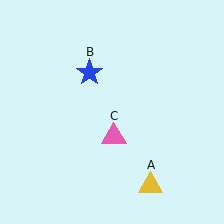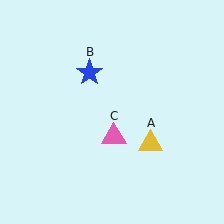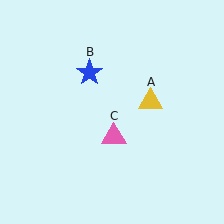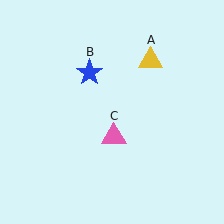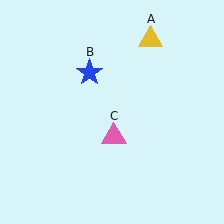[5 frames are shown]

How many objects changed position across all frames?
1 object changed position: yellow triangle (object A).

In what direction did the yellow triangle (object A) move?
The yellow triangle (object A) moved up.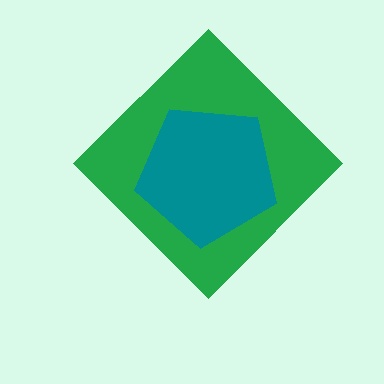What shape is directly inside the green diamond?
The teal pentagon.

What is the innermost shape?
The teal pentagon.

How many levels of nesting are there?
2.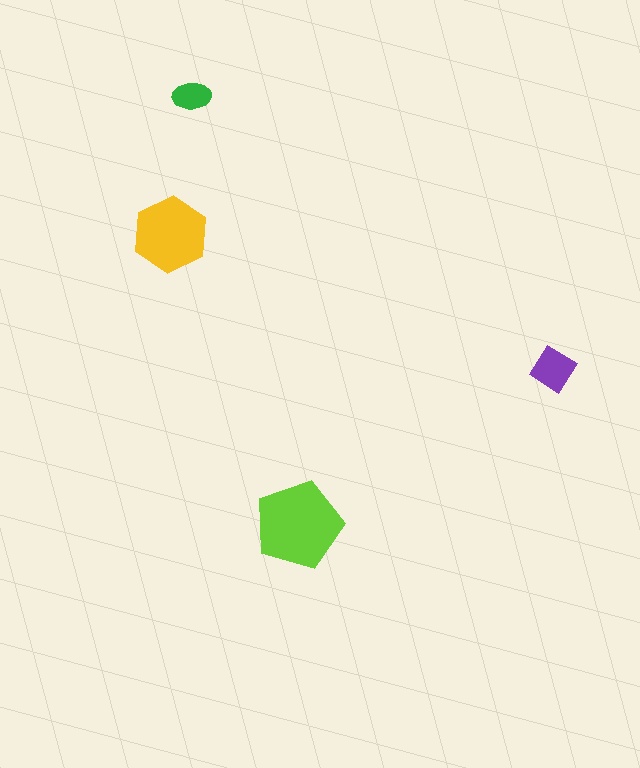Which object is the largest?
The lime pentagon.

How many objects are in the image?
There are 4 objects in the image.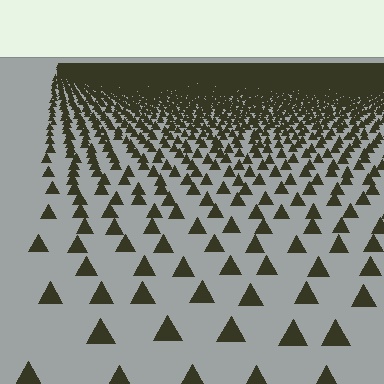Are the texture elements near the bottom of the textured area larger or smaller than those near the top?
Larger. Near the bottom, elements are closer to the viewer and appear at a bigger on-screen size.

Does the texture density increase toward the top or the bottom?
Density increases toward the top.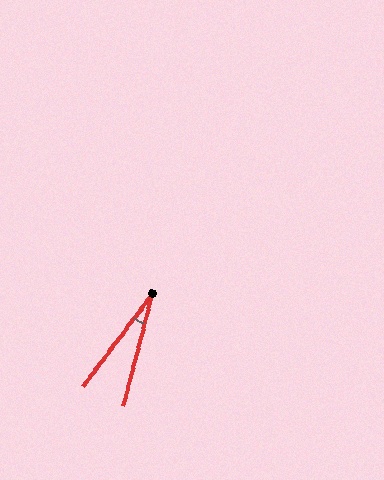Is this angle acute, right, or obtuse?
It is acute.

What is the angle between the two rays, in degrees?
Approximately 22 degrees.